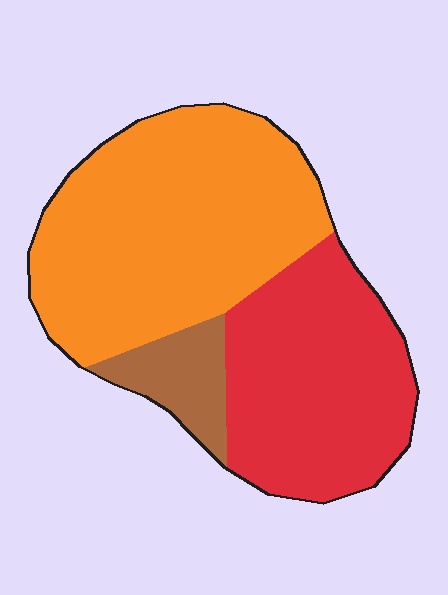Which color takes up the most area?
Orange, at roughly 50%.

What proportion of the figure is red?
Red covers 38% of the figure.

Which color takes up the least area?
Brown, at roughly 10%.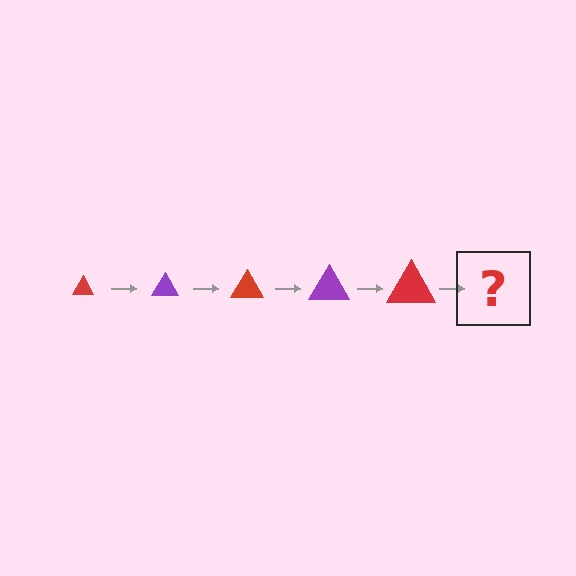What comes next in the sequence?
The next element should be a purple triangle, larger than the previous one.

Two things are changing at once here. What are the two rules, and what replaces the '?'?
The two rules are that the triangle grows larger each step and the color cycles through red and purple. The '?' should be a purple triangle, larger than the previous one.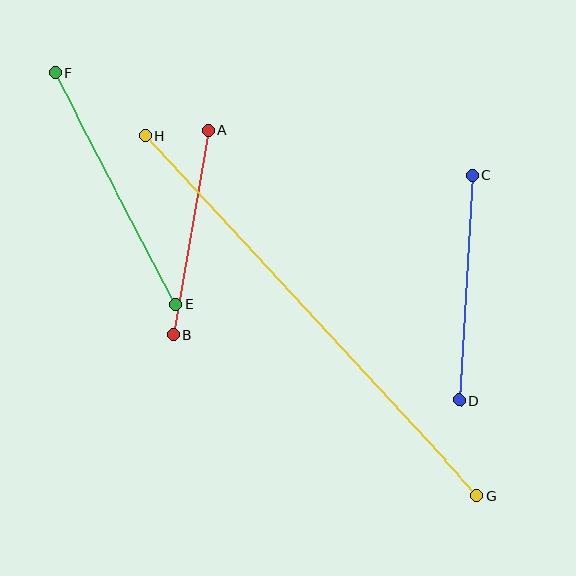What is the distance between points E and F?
The distance is approximately 260 pixels.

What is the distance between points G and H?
The distance is approximately 489 pixels.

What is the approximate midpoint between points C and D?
The midpoint is at approximately (466, 288) pixels.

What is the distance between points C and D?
The distance is approximately 226 pixels.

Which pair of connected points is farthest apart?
Points G and H are farthest apart.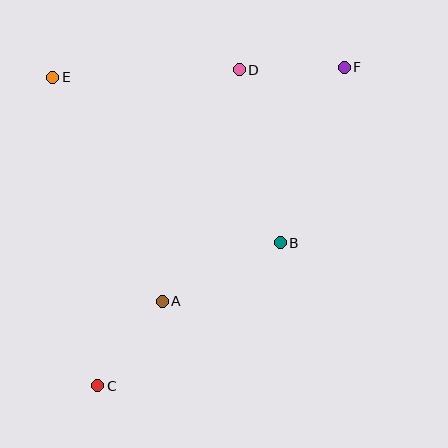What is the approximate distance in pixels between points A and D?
The distance between A and D is approximately 244 pixels.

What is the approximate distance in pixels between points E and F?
The distance between E and F is approximately 292 pixels.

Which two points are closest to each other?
Points D and F are closest to each other.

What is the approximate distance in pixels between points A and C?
The distance between A and C is approximately 106 pixels.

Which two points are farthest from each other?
Points C and F are farthest from each other.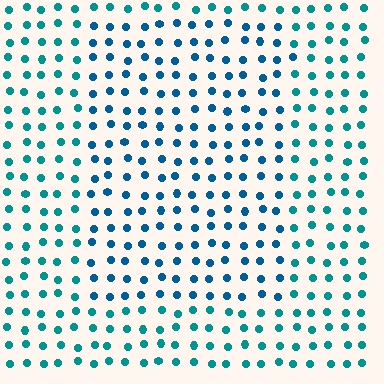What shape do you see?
I see a rectangle.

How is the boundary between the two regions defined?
The boundary is defined purely by a slight shift in hue (about 25 degrees). Spacing, size, and orientation are identical on both sides.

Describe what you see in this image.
The image is filled with small teal elements in a uniform arrangement. A rectangle-shaped region is visible where the elements are tinted to a slightly different hue, forming a subtle color boundary.